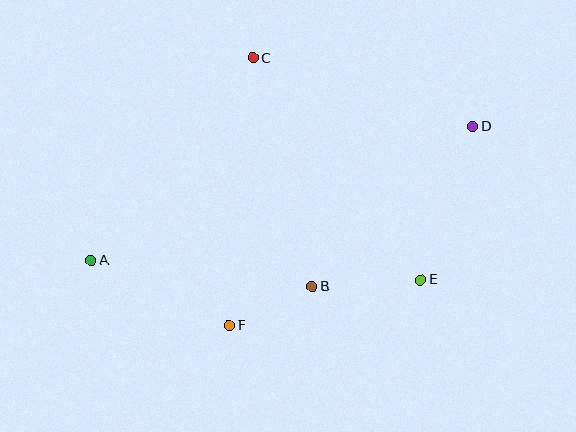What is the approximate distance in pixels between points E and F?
The distance between E and F is approximately 197 pixels.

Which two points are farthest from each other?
Points A and D are farthest from each other.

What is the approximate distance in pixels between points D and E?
The distance between D and E is approximately 162 pixels.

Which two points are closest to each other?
Points B and F are closest to each other.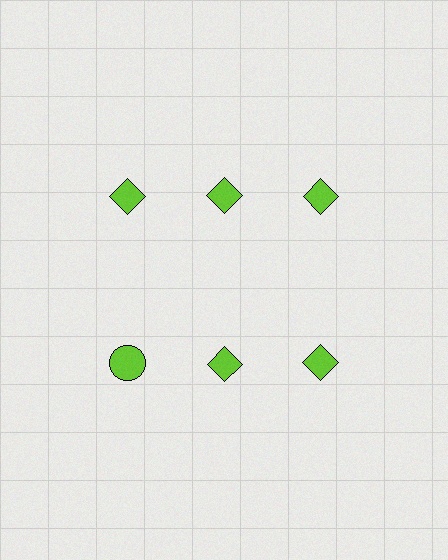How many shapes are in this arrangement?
There are 6 shapes arranged in a grid pattern.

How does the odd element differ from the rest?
It has a different shape: circle instead of diamond.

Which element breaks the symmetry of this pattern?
The lime circle in the second row, leftmost column breaks the symmetry. All other shapes are lime diamonds.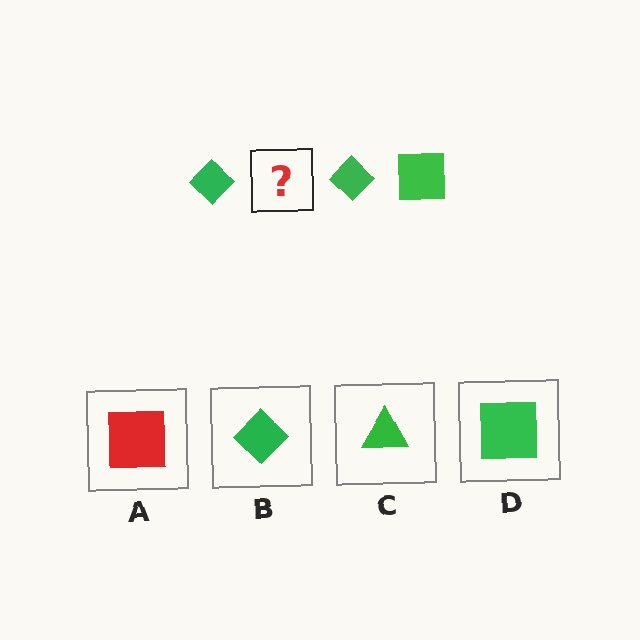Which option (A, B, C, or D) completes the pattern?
D.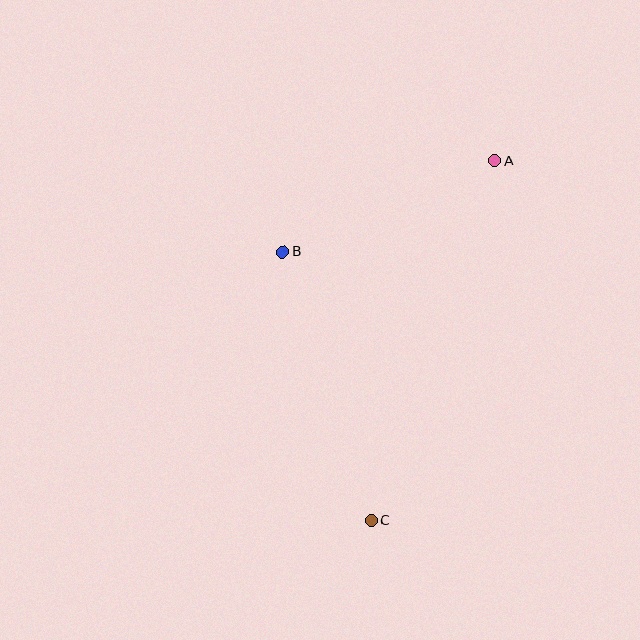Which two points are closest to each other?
Points A and B are closest to each other.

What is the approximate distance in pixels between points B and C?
The distance between B and C is approximately 283 pixels.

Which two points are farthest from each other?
Points A and C are farthest from each other.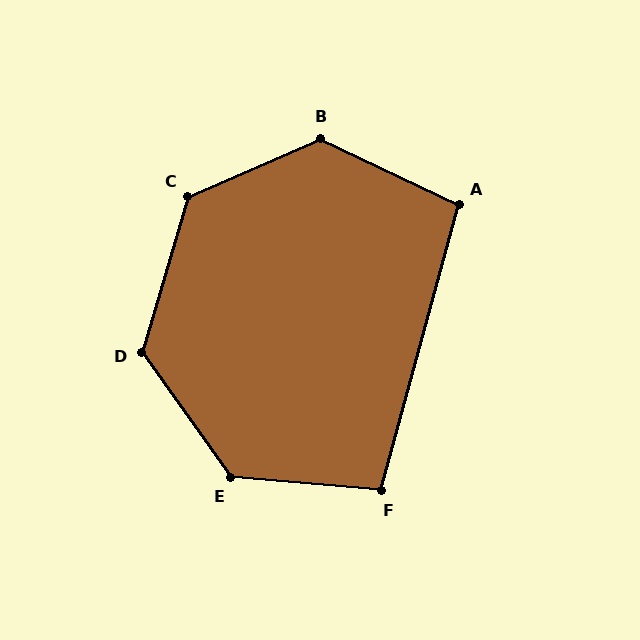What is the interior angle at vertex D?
Approximately 128 degrees (obtuse).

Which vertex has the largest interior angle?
B, at approximately 131 degrees.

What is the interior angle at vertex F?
Approximately 100 degrees (obtuse).